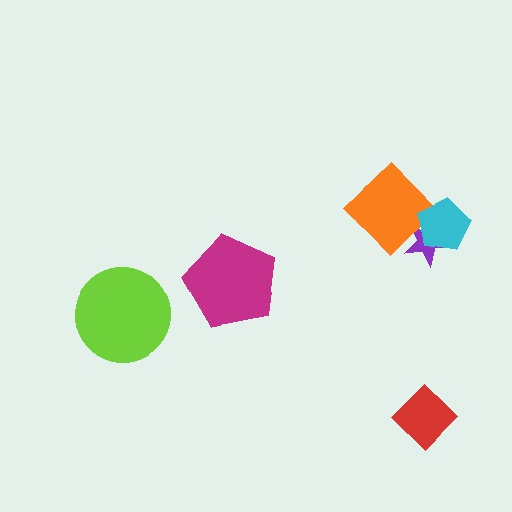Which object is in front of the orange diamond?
The cyan pentagon is in front of the orange diamond.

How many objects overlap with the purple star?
2 objects overlap with the purple star.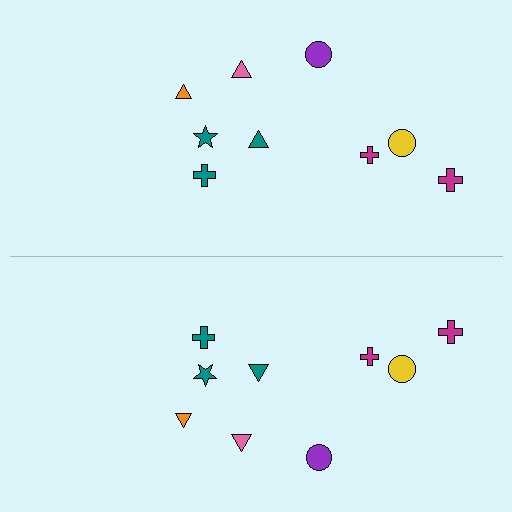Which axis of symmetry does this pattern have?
The pattern has a horizontal axis of symmetry running through the center of the image.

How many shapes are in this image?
There are 18 shapes in this image.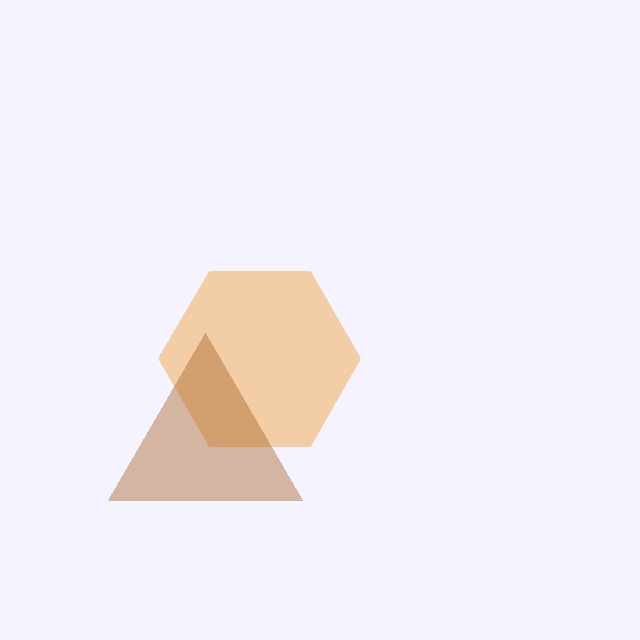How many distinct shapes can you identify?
There are 2 distinct shapes: an orange hexagon, a brown triangle.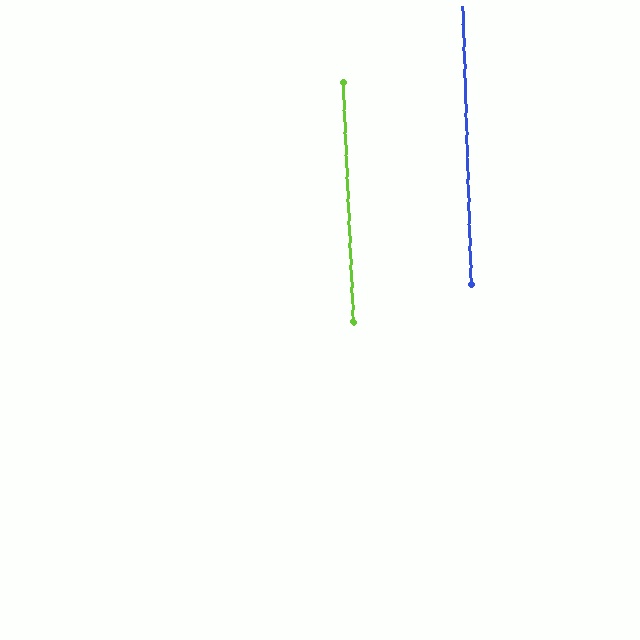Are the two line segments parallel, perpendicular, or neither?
Parallel — their directions differ by only 0.7°.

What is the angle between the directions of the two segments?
Approximately 1 degree.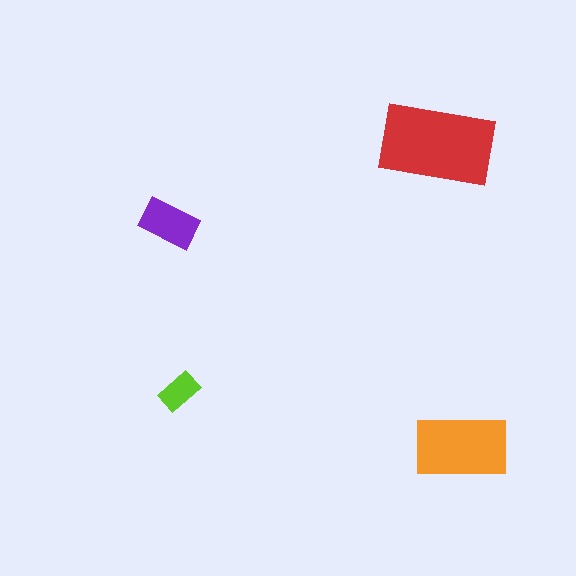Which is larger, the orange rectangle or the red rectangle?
The red one.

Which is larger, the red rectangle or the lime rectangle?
The red one.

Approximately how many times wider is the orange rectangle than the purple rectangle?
About 1.5 times wider.